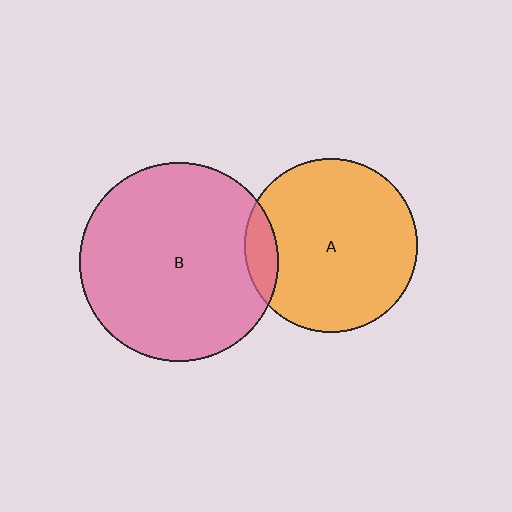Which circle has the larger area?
Circle B (pink).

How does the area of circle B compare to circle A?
Approximately 1.3 times.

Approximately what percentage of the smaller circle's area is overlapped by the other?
Approximately 10%.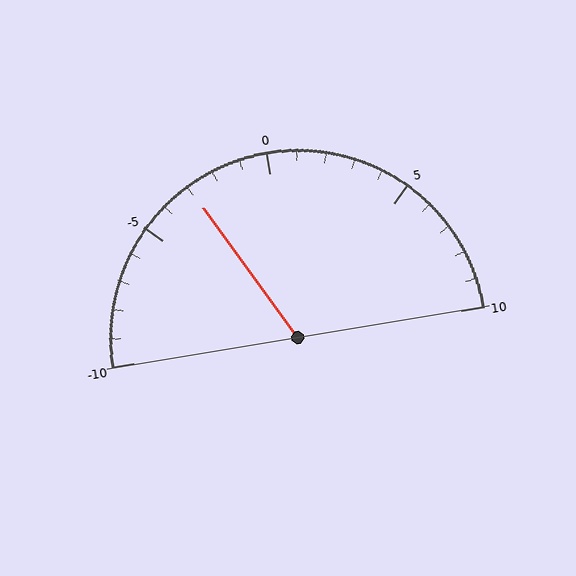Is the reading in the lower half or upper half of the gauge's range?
The reading is in the lower half of the range (-10 to 10).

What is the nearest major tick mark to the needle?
The nearest major tick mark is -5.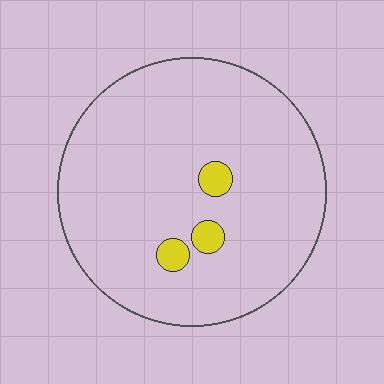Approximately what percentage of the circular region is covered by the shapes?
Approximately 5%.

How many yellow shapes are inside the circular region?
3.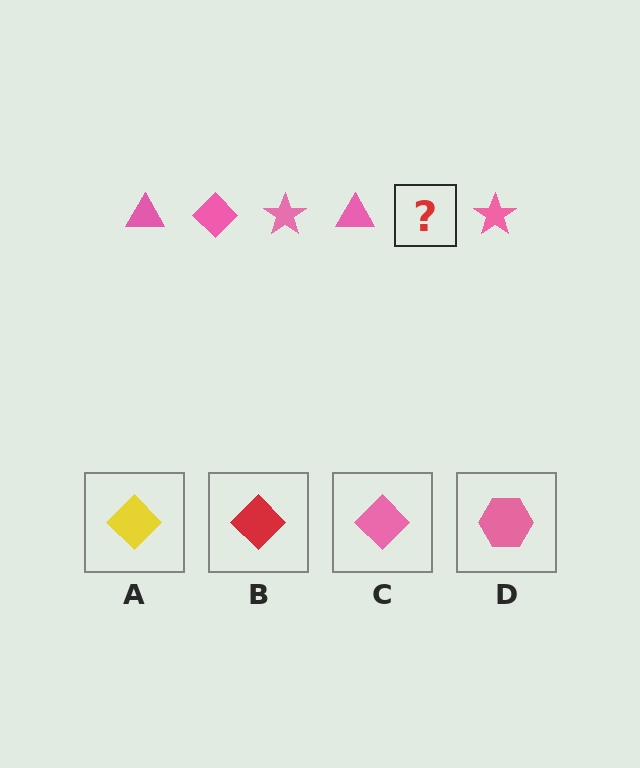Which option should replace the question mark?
Option C.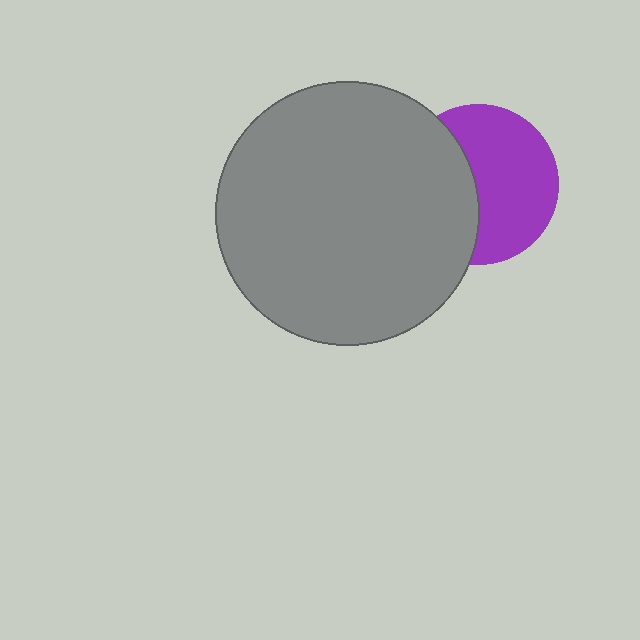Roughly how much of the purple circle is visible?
About half of it is visible (roughly 58%).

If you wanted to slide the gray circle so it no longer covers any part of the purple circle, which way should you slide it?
Slide it left — that is the most direct way to separate the two shapes.